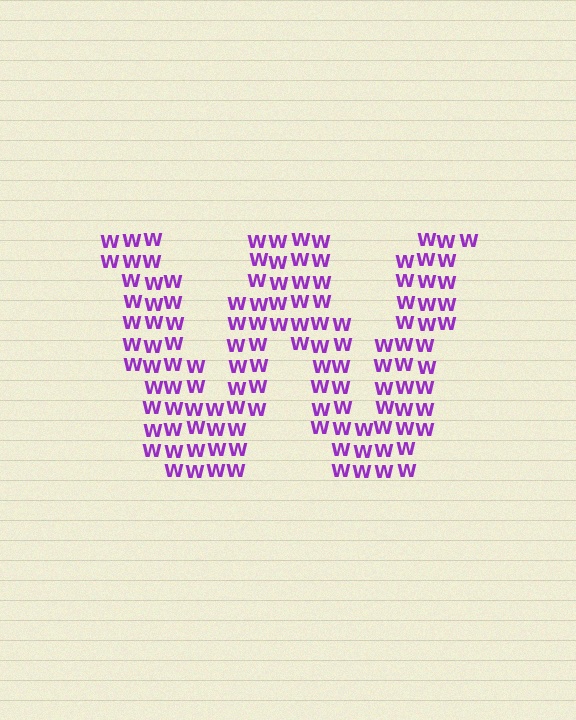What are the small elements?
The small elements are letter W's.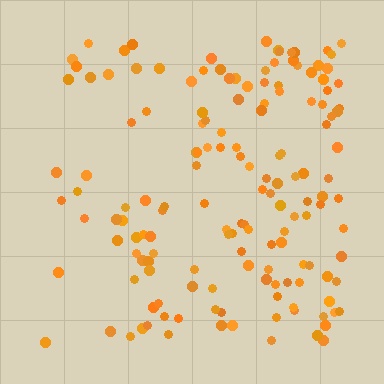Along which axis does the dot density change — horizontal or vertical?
Horizontal.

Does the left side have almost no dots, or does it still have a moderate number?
Still a moderate number, just noticeably fewer than the right.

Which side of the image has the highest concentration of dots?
The right.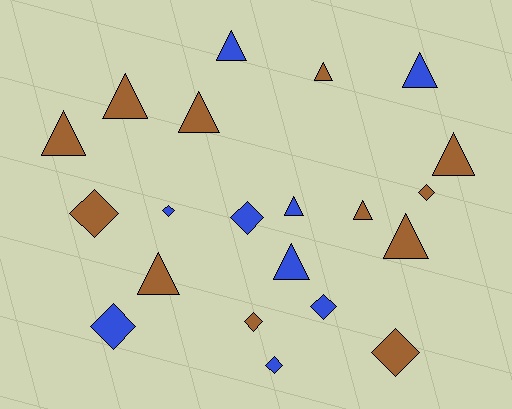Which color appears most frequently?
Brown, with 12 objects.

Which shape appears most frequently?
Triangle, with 12 objects.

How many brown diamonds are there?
There are 4 brown diamonds.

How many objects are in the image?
There are 21 objects.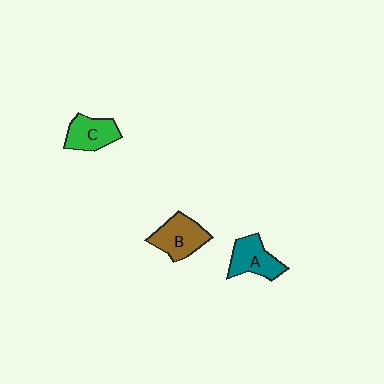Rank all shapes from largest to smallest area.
From largest to smallest: B (brown), A (teal), C (green).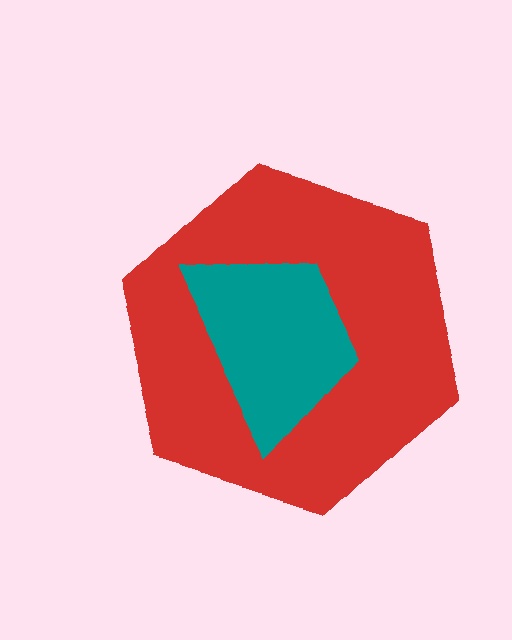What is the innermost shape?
The teal trapezoid.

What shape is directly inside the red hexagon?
The teal trapezoid.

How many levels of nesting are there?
2.